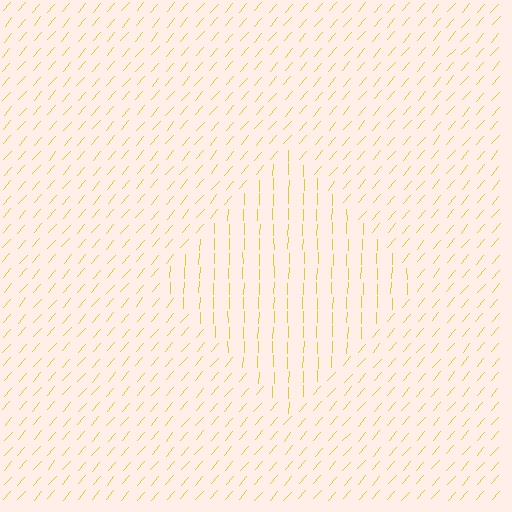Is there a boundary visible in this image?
Yes, there is a texture boundary formed by a change in line orientation.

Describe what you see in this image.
The image is filled with small yellow line segments. A diamond region in the image has lines oriented differently from the surrounding lines, creating a visible texture boundary.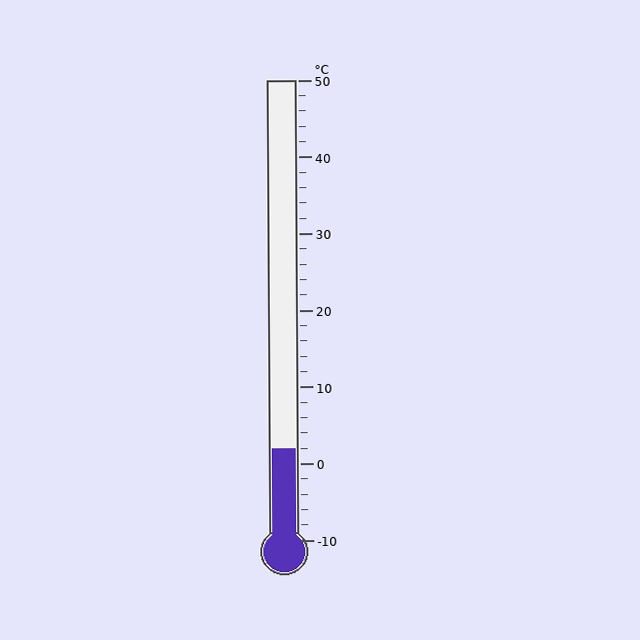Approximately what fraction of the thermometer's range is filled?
The thermometer is filled to approximately 20% of its range.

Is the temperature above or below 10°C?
The temperature is below 10°C.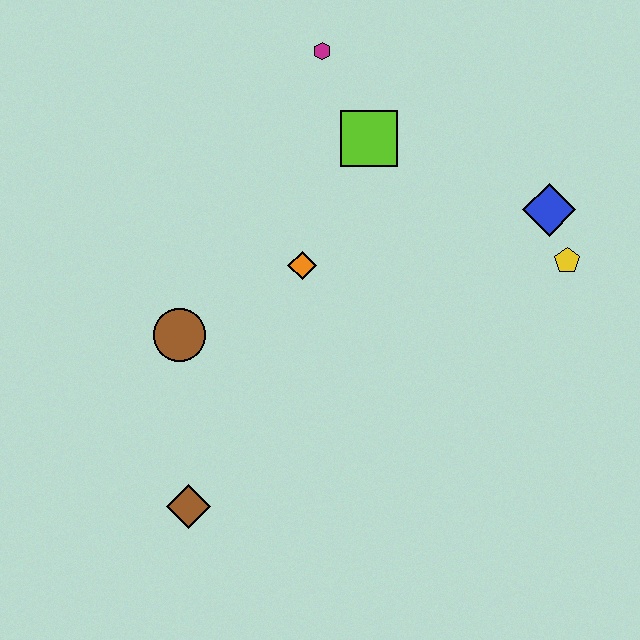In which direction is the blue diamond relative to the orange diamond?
The blue diamond is to the right of the orange diamond.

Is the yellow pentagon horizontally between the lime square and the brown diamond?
No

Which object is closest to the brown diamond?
The brown circle is closest to the brown diamond.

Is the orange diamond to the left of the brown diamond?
No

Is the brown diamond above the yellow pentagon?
No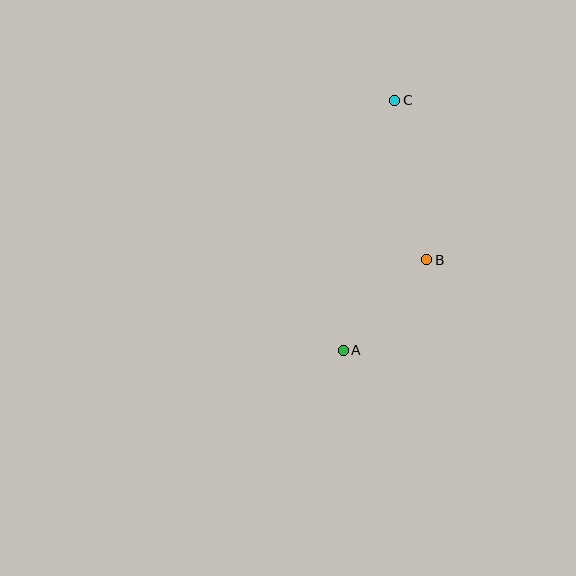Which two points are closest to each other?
Points A and B are closest to each other.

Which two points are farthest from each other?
Points A and C are farthest from each other.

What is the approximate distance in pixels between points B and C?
The distance between B and C is approximately 162 pixels.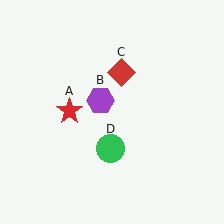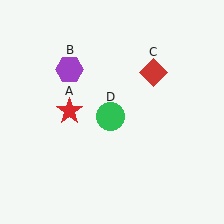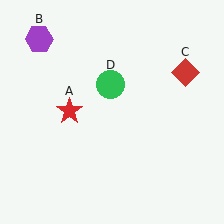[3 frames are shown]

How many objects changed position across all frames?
3 objects changed position: purple hexagon (object B), red diamond (object C), green circle (object D).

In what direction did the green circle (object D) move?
The green circle (object D) moved up.